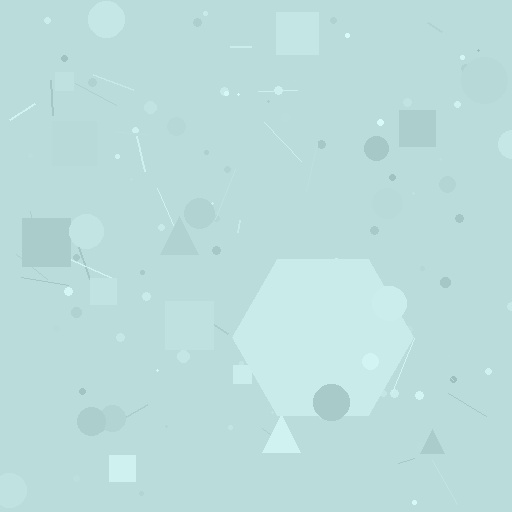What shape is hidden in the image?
A hexagon is hidden in the image.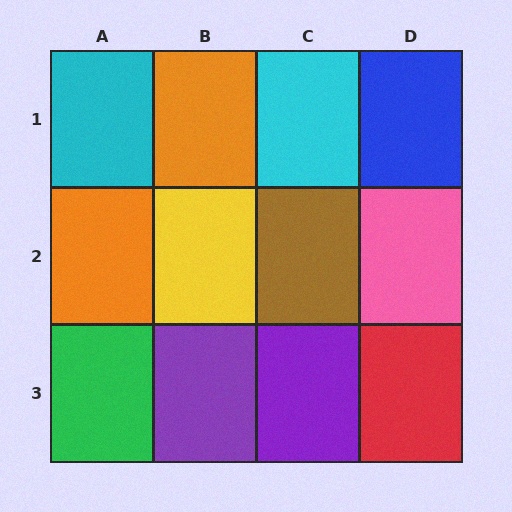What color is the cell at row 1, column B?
Orange.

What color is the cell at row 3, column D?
Red.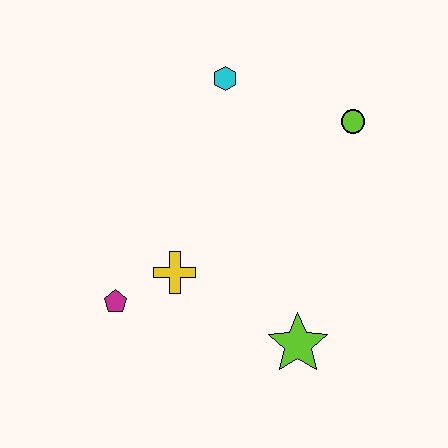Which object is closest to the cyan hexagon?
The lime circle is closest to the cyan hexagon.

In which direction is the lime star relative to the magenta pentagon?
The lime star is to the right of the magenta pentagon.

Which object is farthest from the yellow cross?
The lime circle is farthest from the yellow cross.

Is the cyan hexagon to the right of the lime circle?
No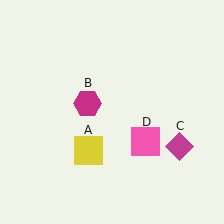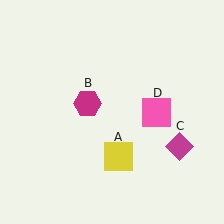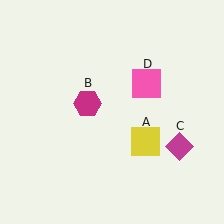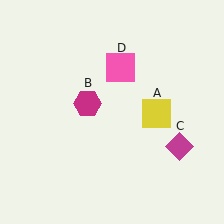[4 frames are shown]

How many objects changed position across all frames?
2 objects changed position: yellow square (object A), pink square (object D).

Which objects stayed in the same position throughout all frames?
Magenta hexagon (object B) and magenta diamond (object C) remained stationary.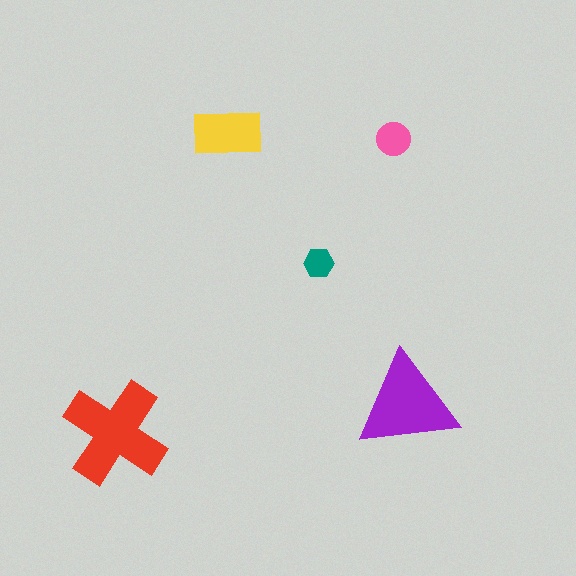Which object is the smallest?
The teal hexagon.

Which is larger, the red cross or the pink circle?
The red cross.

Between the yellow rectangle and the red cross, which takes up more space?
The red cross.